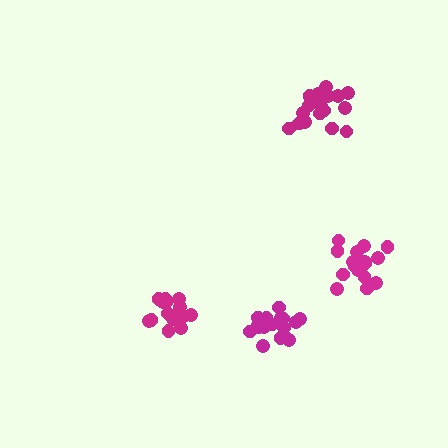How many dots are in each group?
Group 1: 17 dots, Group 2: 15 dots, Group 3: 19 dots, Group 4: 17 dots (68 total).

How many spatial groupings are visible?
There are 4 spatial groupings.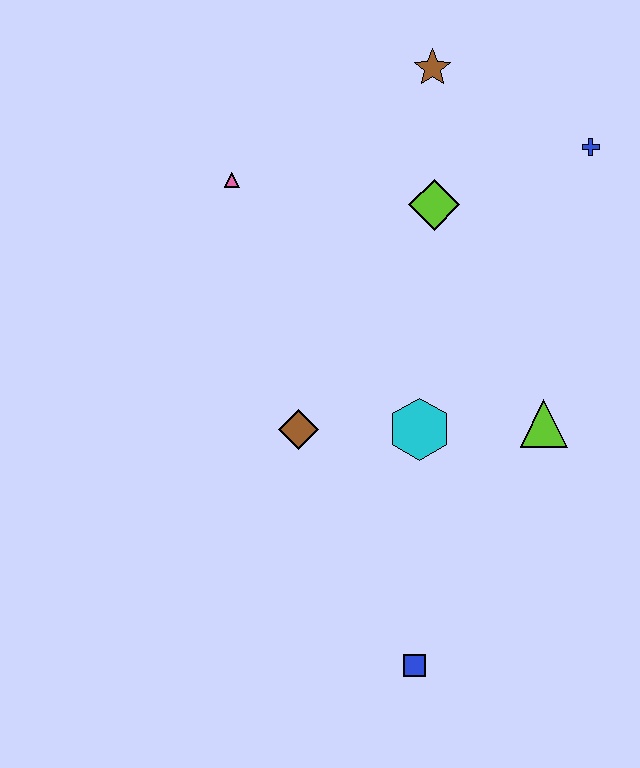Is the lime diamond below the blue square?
No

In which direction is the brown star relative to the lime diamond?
The brown star is above the lime diamond.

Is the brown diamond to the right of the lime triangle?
No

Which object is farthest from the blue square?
The brown star is farthest from the blue square.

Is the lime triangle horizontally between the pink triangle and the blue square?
No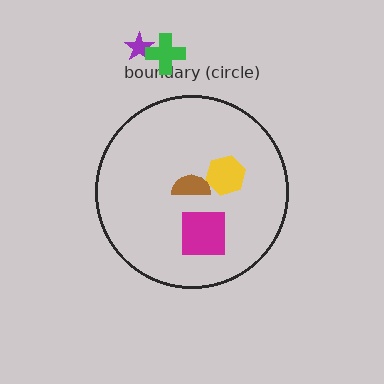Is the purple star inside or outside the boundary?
Outside.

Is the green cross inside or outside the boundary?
Outside.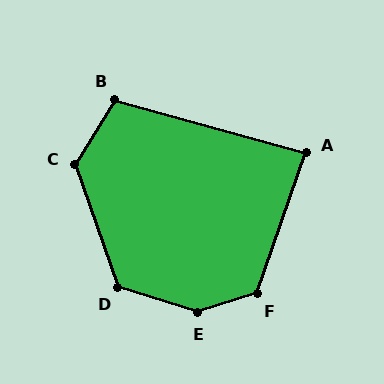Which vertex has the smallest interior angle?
A, at approximately 87 degrees.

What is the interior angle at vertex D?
Approximately 127 degrees (obtuse).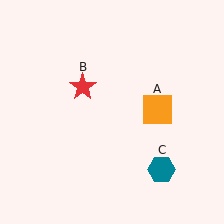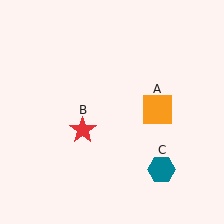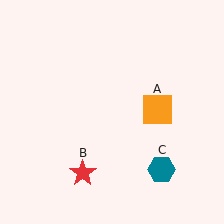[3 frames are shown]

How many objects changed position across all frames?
1 object changed position: red star (object B).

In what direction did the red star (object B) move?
The red star (object B) moved down.